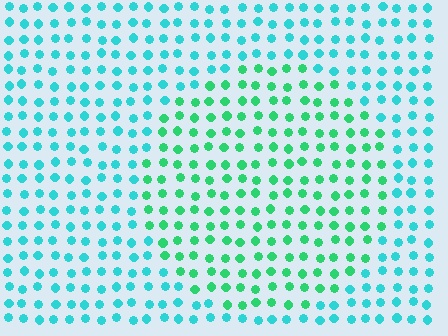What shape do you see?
I see a circle.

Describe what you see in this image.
The image is filled with small cyan elements in a uniform arrangement. A circle-shaped region is visible where the elements are tinted to a slightly different hue, forming a subtle color boundary.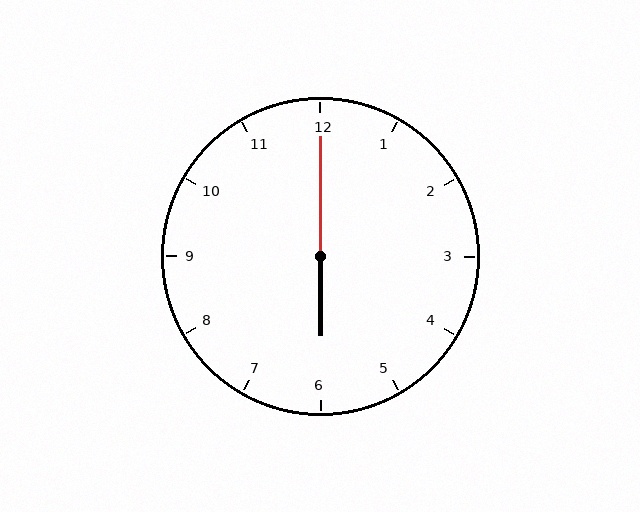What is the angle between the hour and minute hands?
Approximately 180 degrees.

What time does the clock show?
6:00.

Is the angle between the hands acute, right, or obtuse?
It is obtuse.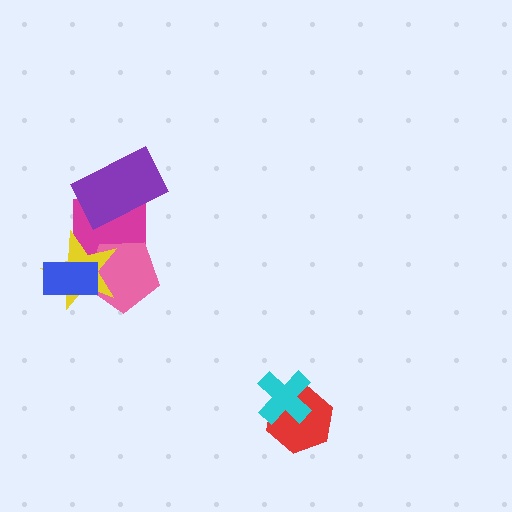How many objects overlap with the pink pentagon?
3 objects overlap with the pink pentagon.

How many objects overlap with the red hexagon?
1 object overlaps with the red hexagon.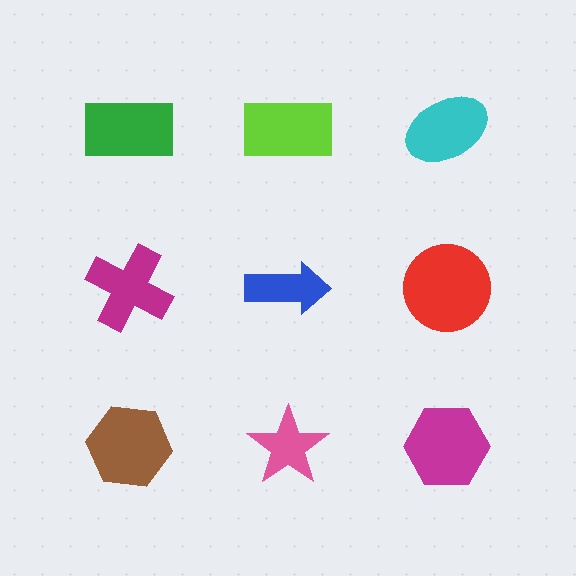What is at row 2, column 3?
A red circle.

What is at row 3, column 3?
A magenta hexagon.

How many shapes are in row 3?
3 shapes.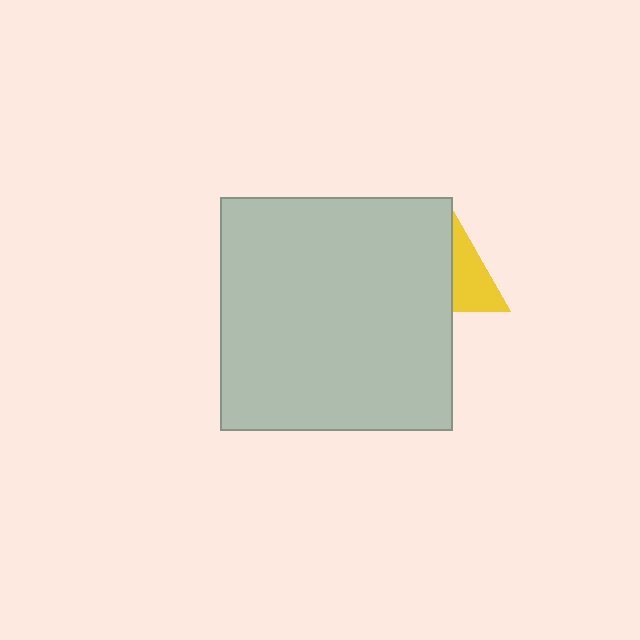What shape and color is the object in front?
The object in front is a light gray square.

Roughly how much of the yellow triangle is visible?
A small part of it is visible (roughly 38%).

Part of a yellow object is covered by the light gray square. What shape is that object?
It is a triangle.